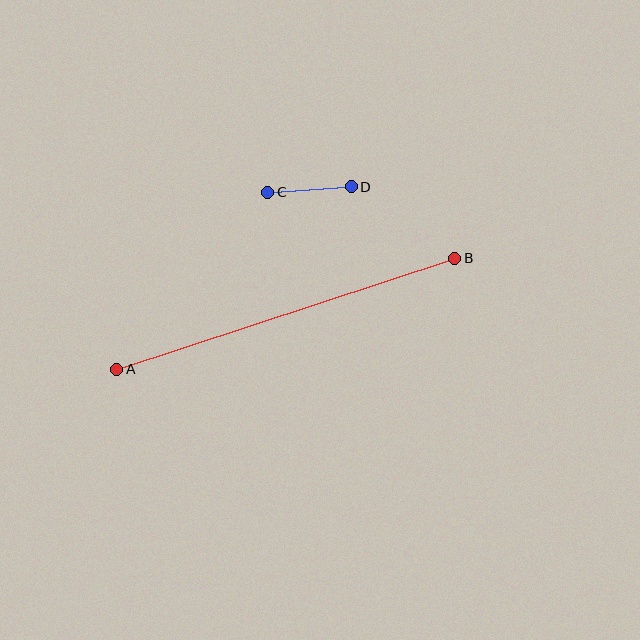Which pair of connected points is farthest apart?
Points A and B are farthest apart.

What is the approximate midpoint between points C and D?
The midpoint is at approximately (310, 189) pixels.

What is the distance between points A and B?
The distance is approximately 356 pixels.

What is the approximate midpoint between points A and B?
The midpoint is at approximately (286, 314) pixels.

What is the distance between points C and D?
The distance is approximately 84 pixels.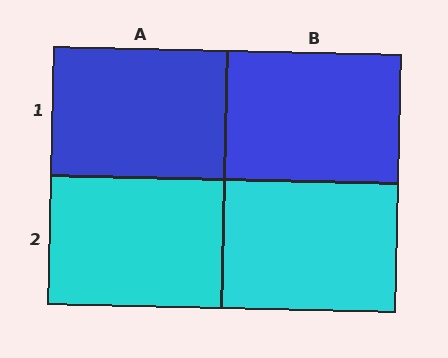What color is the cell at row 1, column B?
Blue.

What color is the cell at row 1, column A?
Blue.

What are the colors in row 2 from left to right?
Cyan, cyan.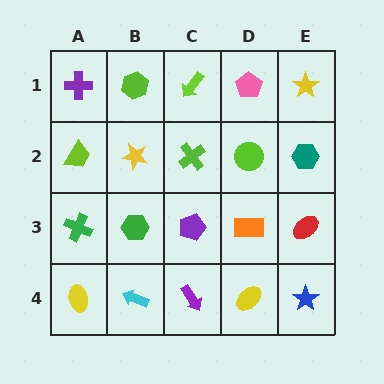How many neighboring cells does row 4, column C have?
3.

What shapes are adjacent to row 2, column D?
A pink pentagon (row 1, column D), an orange rectangle (row 3, column D), a lime cross (row 2, column C), a teal hexagon (row 2, column E).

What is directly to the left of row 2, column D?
A lime cross.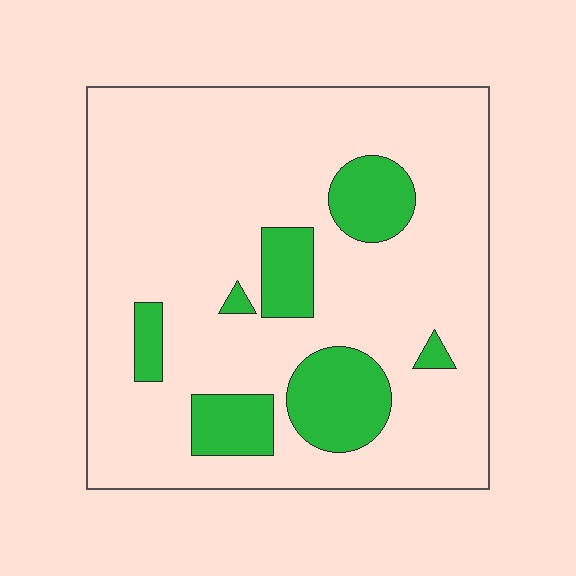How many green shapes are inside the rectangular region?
7.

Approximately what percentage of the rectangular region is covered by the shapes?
Approximately 20%.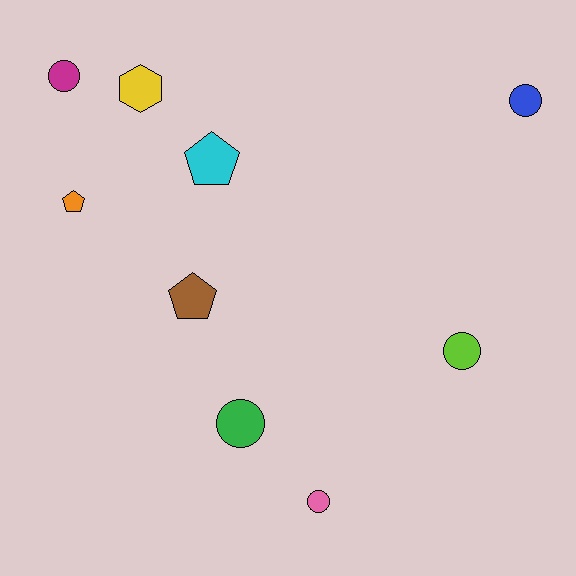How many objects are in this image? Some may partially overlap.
There are 9 objects.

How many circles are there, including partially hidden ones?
There are 5 circles.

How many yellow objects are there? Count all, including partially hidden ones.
There is 1 yellow object.